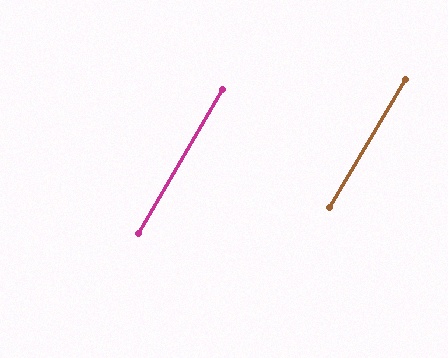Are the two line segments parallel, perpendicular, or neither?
Parallel — their directions differ by only 0.3°.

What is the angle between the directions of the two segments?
Approximately 0 degrees.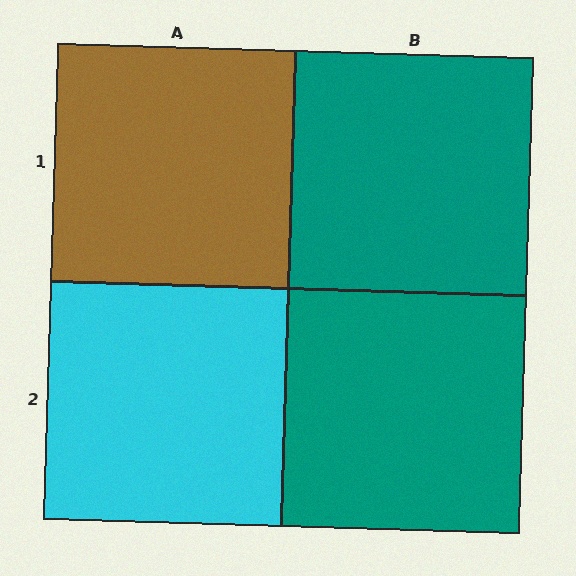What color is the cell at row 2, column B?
Teal.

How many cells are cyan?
1 cell is cyan.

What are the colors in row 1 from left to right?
Brown, teal.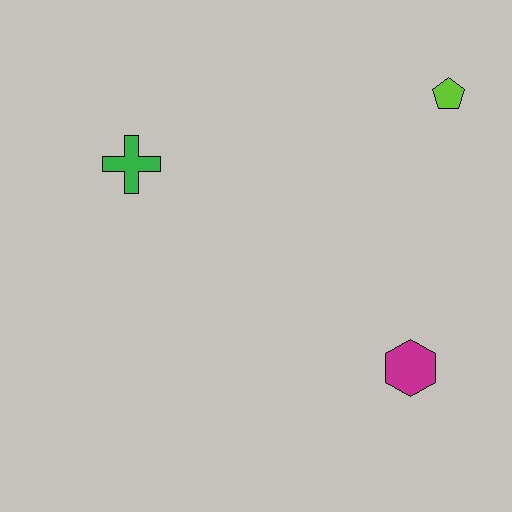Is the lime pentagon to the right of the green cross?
Yes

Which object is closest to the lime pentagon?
The magenta hexagon is closest to the lime pentagon.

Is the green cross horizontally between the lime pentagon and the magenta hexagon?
No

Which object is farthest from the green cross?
The magenta hexagon is farthest from the green cross.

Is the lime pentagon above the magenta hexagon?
Yes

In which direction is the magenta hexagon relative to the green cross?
The magenta hexagon is to the right of the green cross.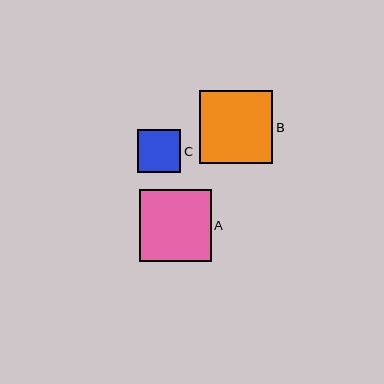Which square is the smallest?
Square C is the smallest with a size of approximately 43 pixels.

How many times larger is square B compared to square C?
Square B is approximately 1.7 times the size of square C.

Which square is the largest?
Square B is the largest with a size of approximately 73 pixels.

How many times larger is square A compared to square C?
Square A is approximately 1.7 times the size of square C.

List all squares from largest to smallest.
From largest to smallest: B, A, C.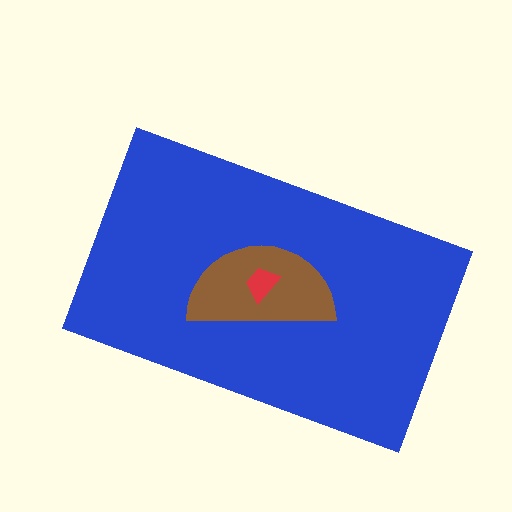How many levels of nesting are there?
3.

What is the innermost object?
The red trapezoid.